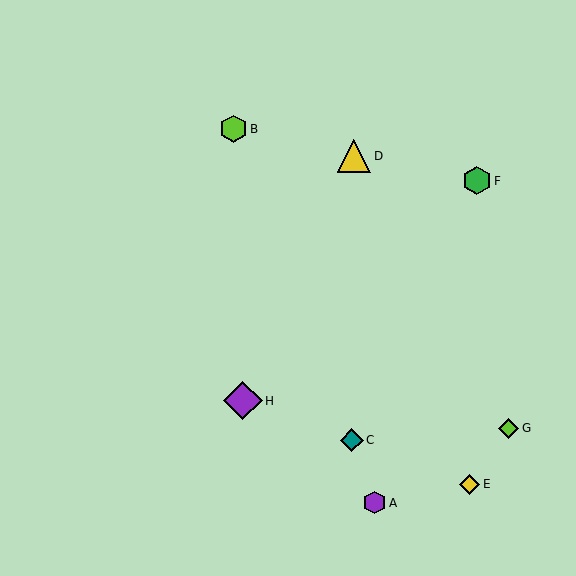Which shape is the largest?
The purple diamond (labeled H) is the largest.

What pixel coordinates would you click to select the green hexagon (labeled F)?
Click at (477, 181) to select the green hexagon F.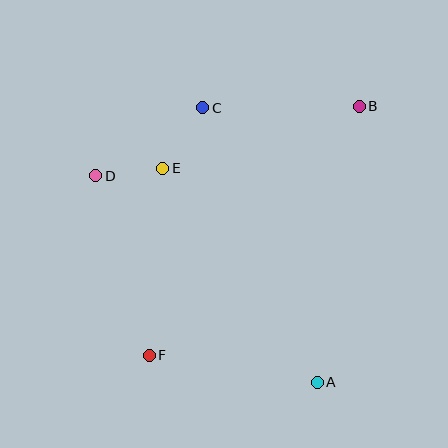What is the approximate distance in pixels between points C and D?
The distance between C and D is approximately 127 pixels.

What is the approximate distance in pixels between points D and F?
The distance between D and F is approximately 187 pixels.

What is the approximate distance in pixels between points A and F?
The distance between A and F is approximately 170 pixels.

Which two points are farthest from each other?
Points B and F are farthest from each other.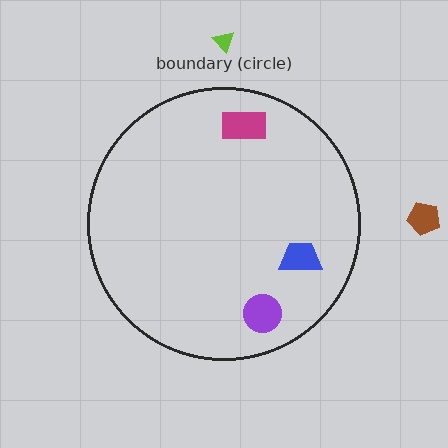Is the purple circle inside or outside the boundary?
Inside.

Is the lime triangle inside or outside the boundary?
Outside.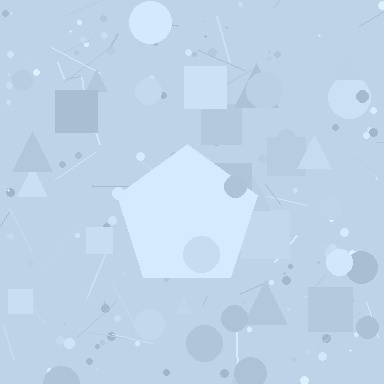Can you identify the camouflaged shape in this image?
The camouflaged shape is a pentagon.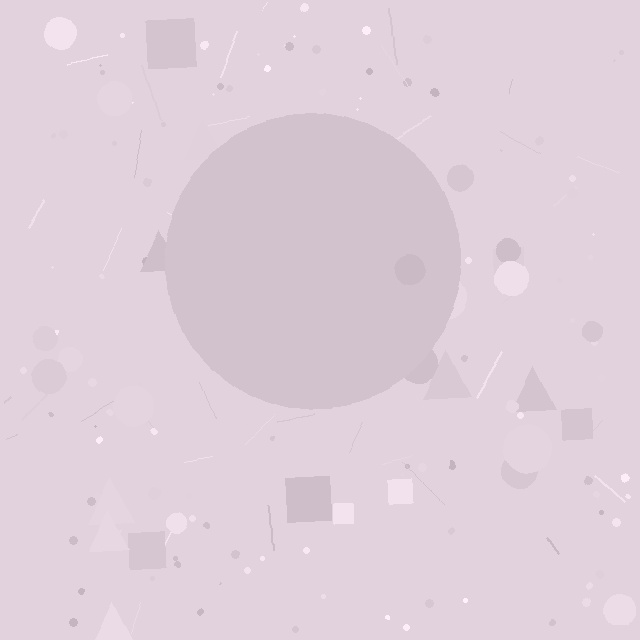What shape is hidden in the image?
A circle is hidden in the image.